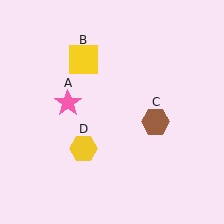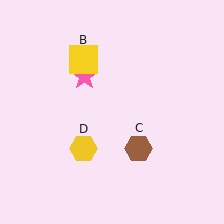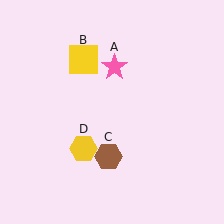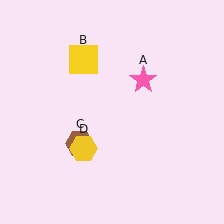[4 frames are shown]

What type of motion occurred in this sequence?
The pink star (object A), brown hexagon (object C) rotated clockwise around the center of the scene.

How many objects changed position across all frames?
2 objects changed position: pink star (object A), brown hexagon (object C).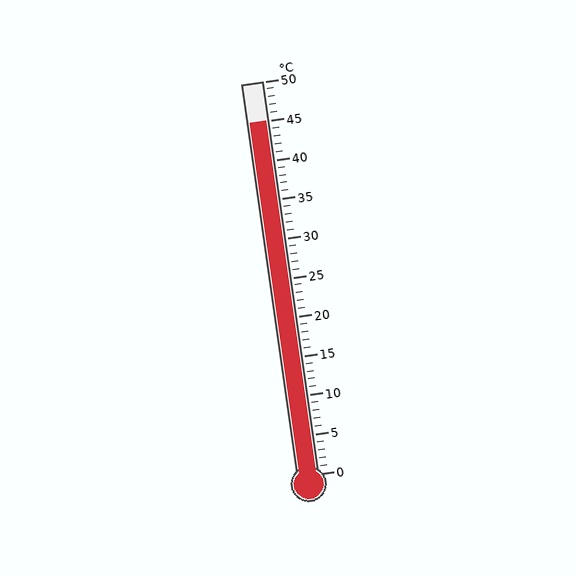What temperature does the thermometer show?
The thermometer shows approximately 45°C.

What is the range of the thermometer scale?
The thermometer scale ranges from 0°C to 50°C.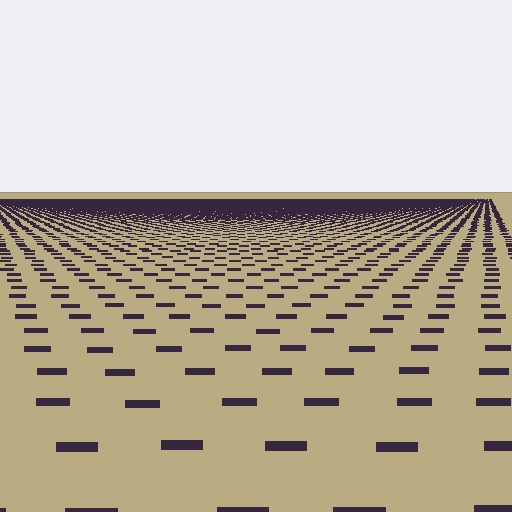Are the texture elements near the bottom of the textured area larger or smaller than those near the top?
Larger. Near the bottom, elements are closer to the viewer and appear at a bigger on-screen size.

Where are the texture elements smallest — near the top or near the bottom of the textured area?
Near the top.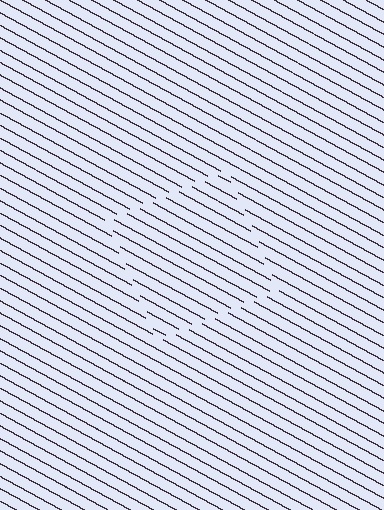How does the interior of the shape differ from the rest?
The interior of the shape contains the same grating, shifted by half a period — the contour is defined by the phase discontinuity where line-ends from the inner and outer gratings abut.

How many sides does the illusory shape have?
4 sides — the line-ends trace a square.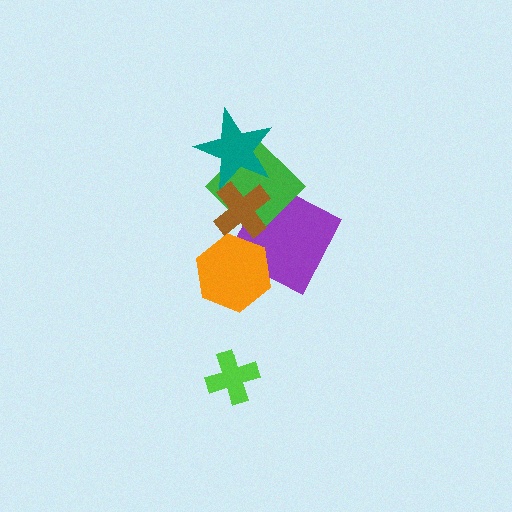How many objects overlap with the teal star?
2 objects overlap with the teal star.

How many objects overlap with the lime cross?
0 objects overlap with the lime cross.